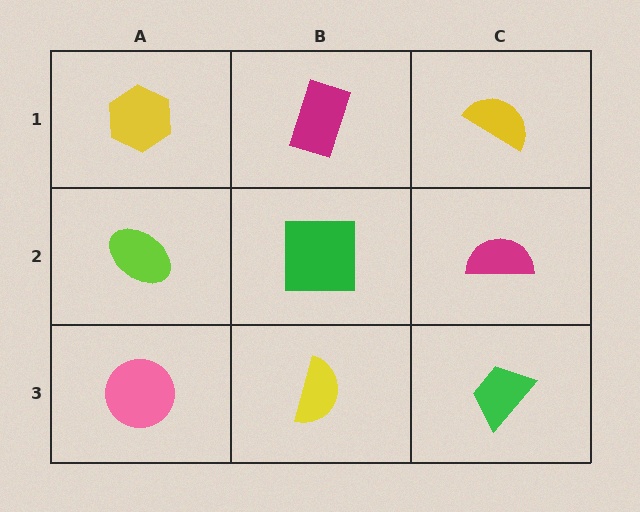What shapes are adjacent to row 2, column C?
A yellow semicircle (row 1, column C), a green trapezoid (row 3, column C), a green square (row 2, column B).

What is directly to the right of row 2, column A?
A green square.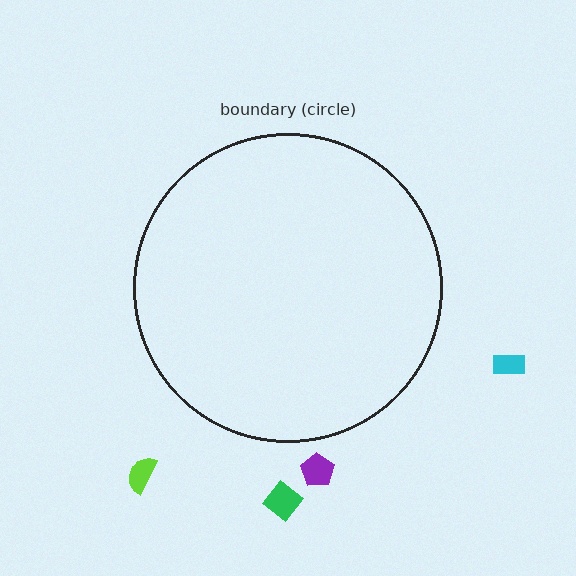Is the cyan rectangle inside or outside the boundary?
Outside.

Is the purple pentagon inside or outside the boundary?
Outside.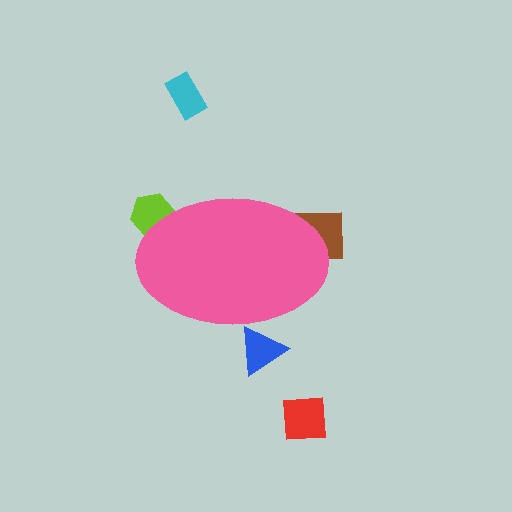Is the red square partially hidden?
No, the red square is fully visible.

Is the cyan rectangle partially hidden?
No, the cyan rectangle is fully visible.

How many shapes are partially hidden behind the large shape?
3 shapes are partially hidden.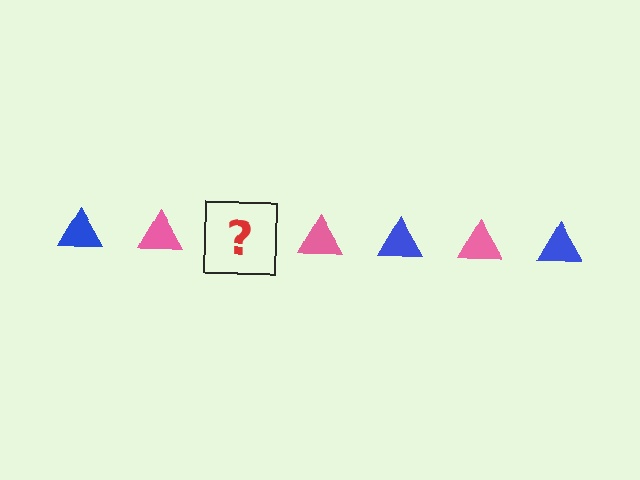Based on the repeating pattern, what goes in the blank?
The blank should be a blue triangle.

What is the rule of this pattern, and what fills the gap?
The rule is that the pattern cycles through blue, pink triangles. The gap should be filled with a blue triangle.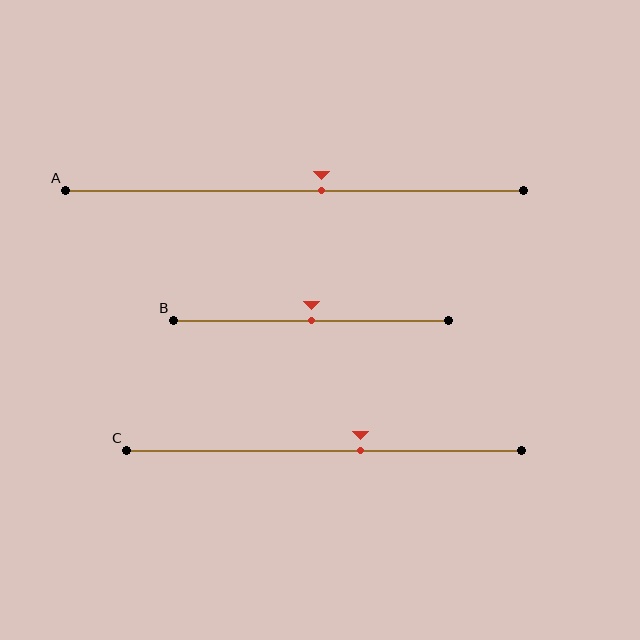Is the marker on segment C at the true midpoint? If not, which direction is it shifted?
No, the marker on segment C is shifted to the right by about 9% of the segment length.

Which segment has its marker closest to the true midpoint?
Segment B has its marker closest to the true midpoint.